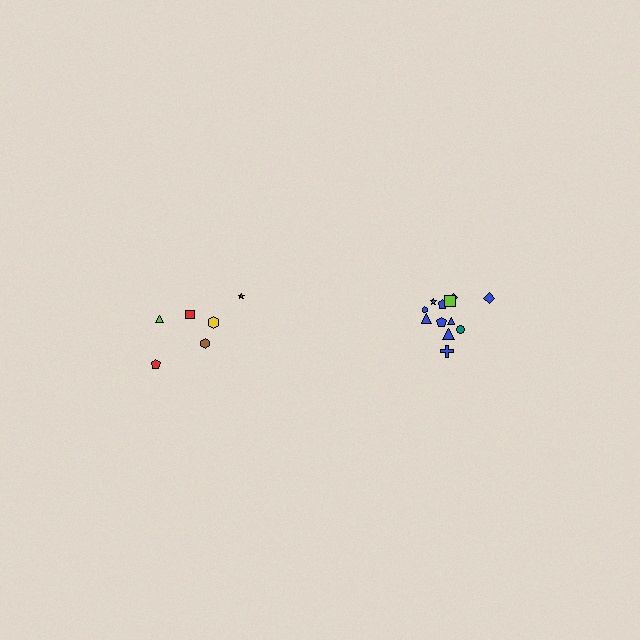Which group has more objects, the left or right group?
The right group.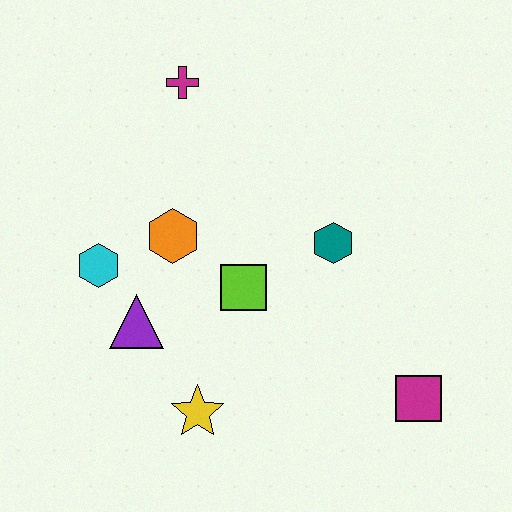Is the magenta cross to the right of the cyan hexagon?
Yes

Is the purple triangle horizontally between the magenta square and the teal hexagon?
No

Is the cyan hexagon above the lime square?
Yes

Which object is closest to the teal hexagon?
The lime square is closest to the teal hexagon.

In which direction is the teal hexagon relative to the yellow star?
The teal hexagon is above the yellow star.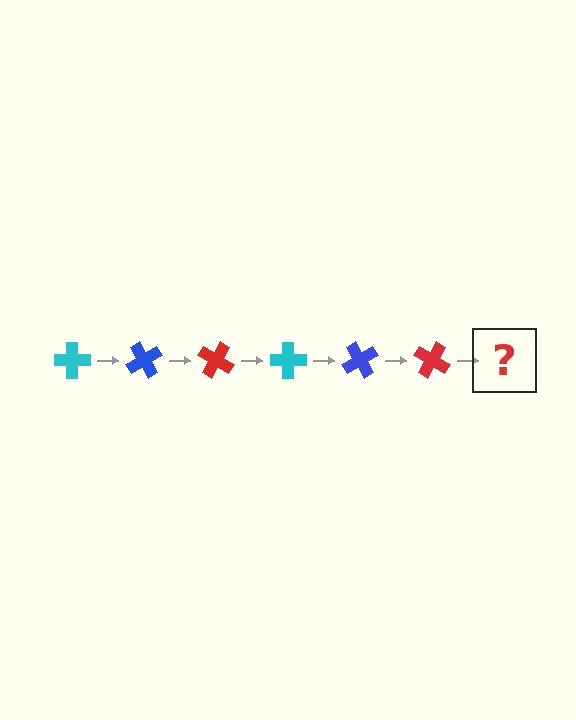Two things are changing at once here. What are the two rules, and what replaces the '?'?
The two rules are that it rotates 60 degrees each step and the color cycles through cyan, blue, and red. The '?' should be a cyan cross, rotated 360 degrees from the start.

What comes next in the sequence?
The next element should be a cyan cross, rotated 360 degrees from the start.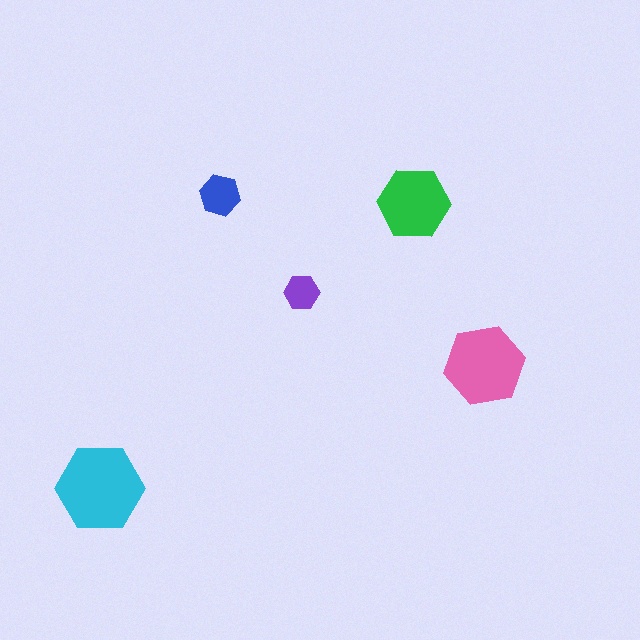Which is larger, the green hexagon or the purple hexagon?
The green one.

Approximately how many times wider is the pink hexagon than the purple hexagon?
About 2.5 times wider.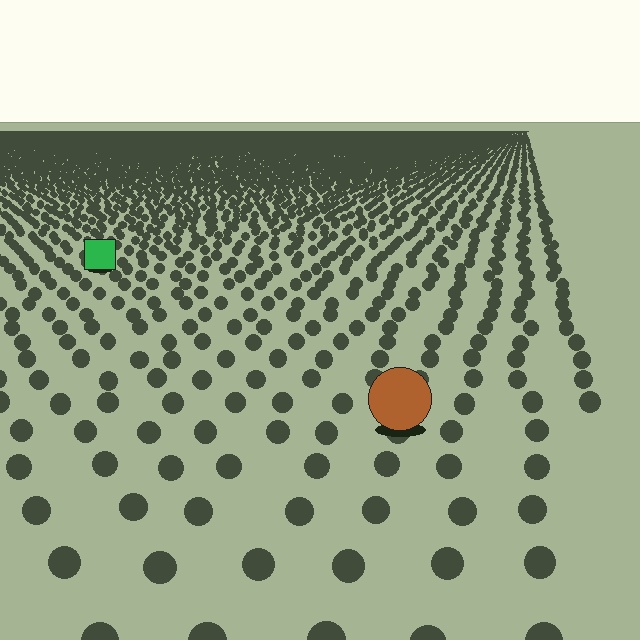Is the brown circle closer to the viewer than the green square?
Yes. The brown circle is closer — you can tell from the texture gradient: the ground texture is coarser near it.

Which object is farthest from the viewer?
The green square is farthest from the viewer. It appears smaller and the ground texture around it is denser.